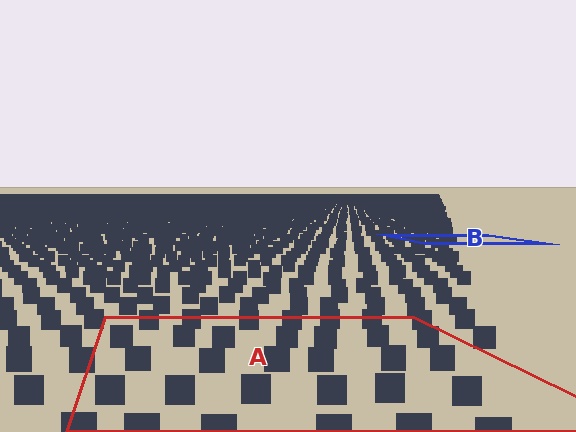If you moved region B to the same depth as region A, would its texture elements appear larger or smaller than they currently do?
They would appear larger. At a closer depth, the same texture elements are projected at a bigger on-screen size.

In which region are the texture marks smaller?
The texture marks are smaller in region B, because it is farther away.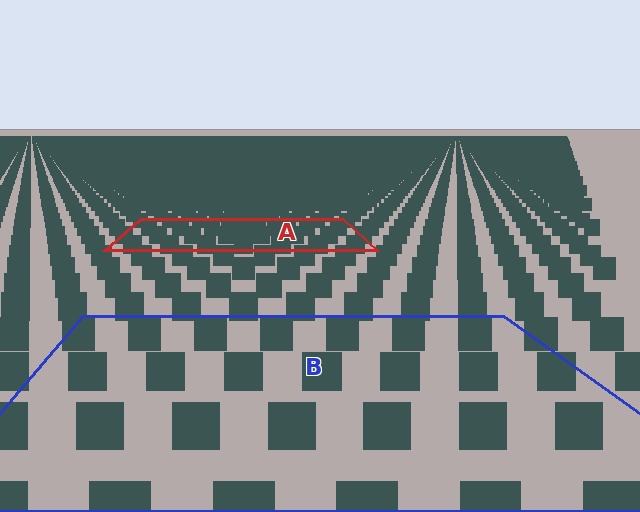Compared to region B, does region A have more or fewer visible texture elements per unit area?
Region A has more texture elements per unit area — they are packed more densely because it is farther away.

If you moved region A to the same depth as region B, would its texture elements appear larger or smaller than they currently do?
They would appear larger. At a closer depth, the same texture elements are projected at a bigger on-screen size.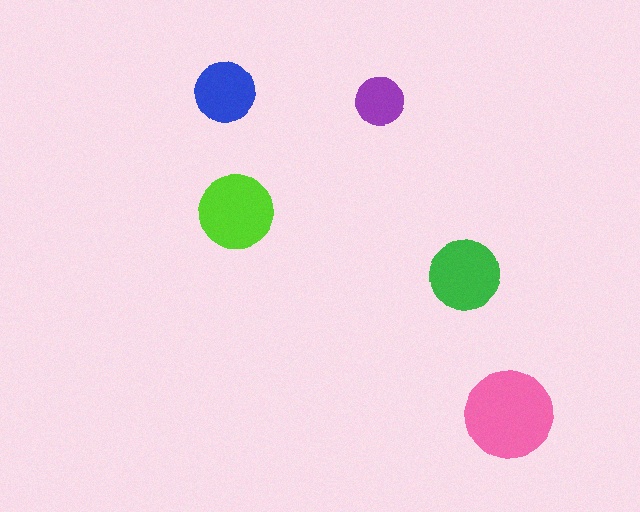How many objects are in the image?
There are 5 objects in the image.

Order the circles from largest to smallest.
the pink one, the lime one, the green one, the blue one, the purple one.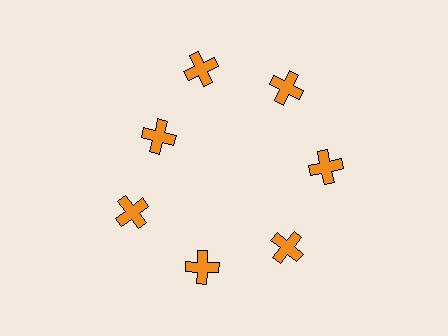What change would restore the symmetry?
The symmetry would be restored by moving it outward, back onto the ring so that all 7 crosses sit at equal angles and equal distance from the center.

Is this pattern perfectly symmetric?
No. The 7 orange crosses are arranged in a ring, but one element near the 10 o'clock position is pulled inward toward the center, breaking the 7-fold rotational symmetry.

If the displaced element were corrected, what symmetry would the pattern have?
It would have 7-fold rotational symmetry — the pattern would map onto itself every 51 degrees.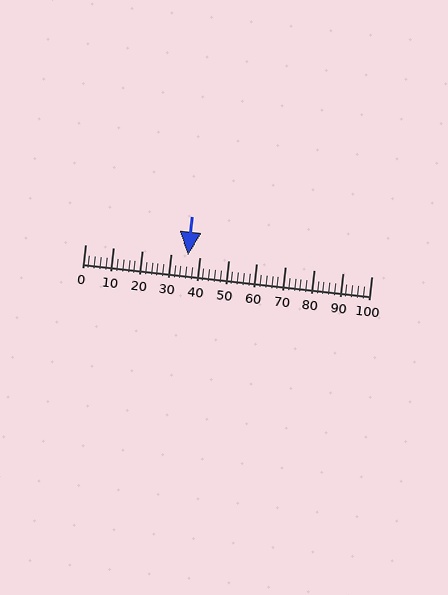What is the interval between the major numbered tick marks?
The major tick marks are spaced 10 units apart.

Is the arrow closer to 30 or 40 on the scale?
The arrow is closer to 40.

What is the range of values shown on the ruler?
The ruler shows values from 0 to 100.